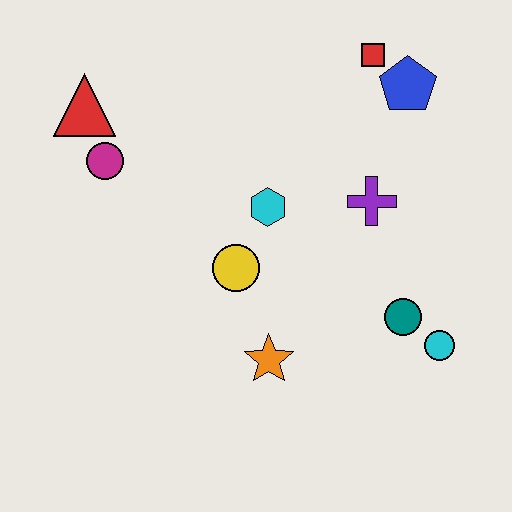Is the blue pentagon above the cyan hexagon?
Yes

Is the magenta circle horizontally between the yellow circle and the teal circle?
No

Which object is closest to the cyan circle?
The teal circle is closest to the cyan circle.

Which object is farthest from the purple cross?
The red triangle is farthest from the purple cross.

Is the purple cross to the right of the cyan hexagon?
Yes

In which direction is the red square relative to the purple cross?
The red square is above the purple cross.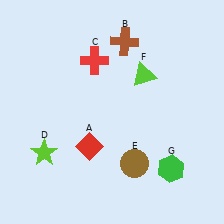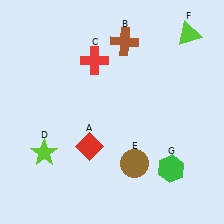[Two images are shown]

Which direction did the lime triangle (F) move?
The lime triangle (F) moved right.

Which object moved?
The lime triangle (F) moved right.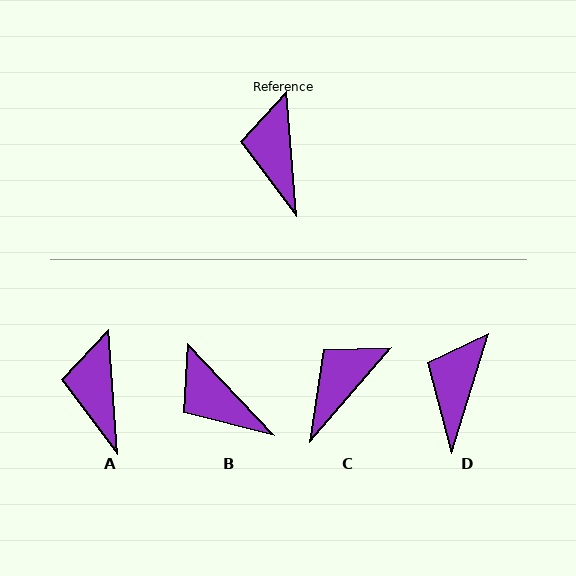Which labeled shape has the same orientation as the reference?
A.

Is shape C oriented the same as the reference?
No, it is off by about 45 degrees.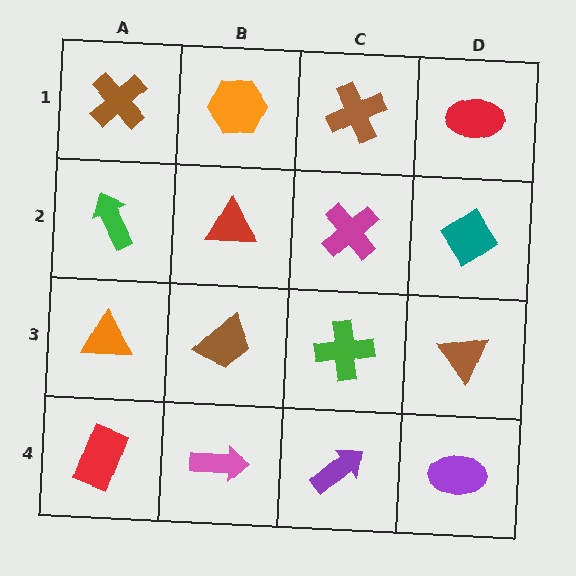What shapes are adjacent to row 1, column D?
A teal diamond (row 2, column D), a brown cross (row 1, column C).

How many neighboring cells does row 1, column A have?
2.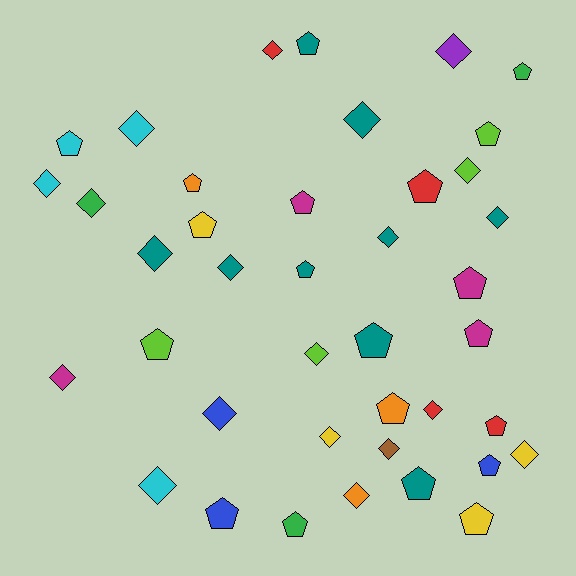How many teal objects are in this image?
There are 9 teal objects.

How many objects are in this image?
There are 40 objects.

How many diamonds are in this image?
There are 20 diamonds.